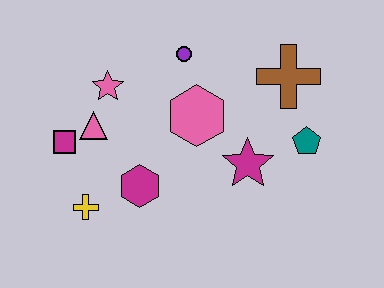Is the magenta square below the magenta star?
No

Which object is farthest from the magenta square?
The teal pentagon is farthest from the magenta square.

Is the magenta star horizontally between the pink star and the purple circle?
No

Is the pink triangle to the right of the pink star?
No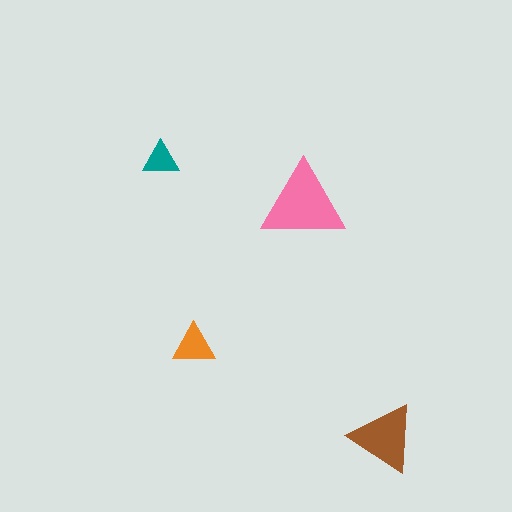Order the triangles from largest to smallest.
the pink one, the brown one, the orange one, the teal one.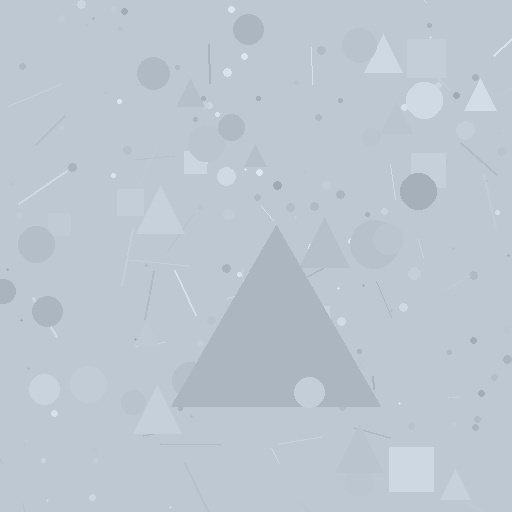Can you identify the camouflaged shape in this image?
The camouflaged shape is a triangle.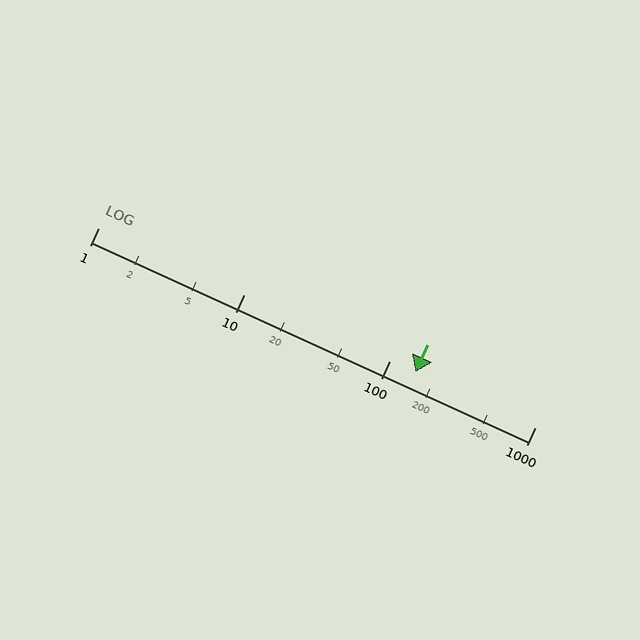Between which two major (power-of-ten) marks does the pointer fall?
The pointer is between 100 and 1000.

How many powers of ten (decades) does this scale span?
The scale spans 3 decades, from 1 to 1000.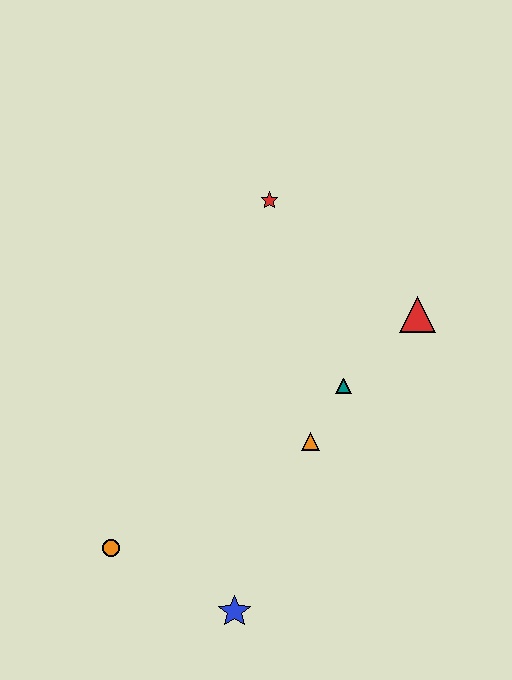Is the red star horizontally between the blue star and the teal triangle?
Yes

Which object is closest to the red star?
The red triangle is closest to the red star.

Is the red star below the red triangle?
No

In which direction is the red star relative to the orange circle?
The red star is above the orange circle.